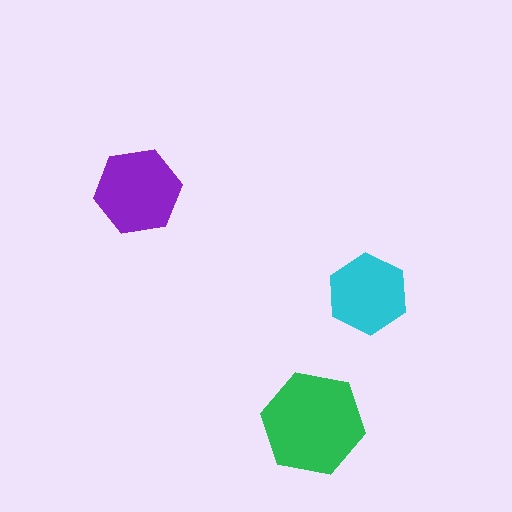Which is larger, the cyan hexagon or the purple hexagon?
The purple one.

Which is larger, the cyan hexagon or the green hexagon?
The green one.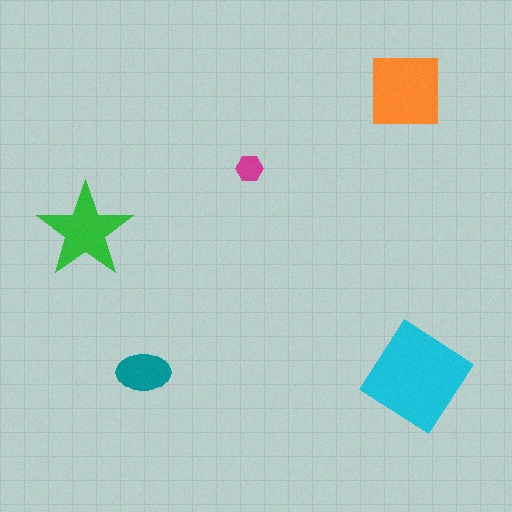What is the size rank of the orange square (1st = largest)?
2nd.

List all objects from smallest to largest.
The magenta hexagon, the teal ellipse, the green star, the orange square, the cyan diamond.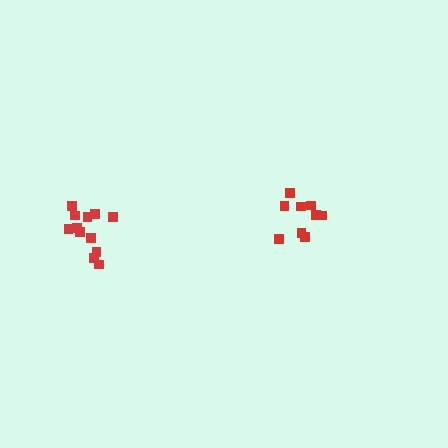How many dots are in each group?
Group 1: 9 dots, Group 2: 12 dots (21 total).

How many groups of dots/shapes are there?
There are 2 groups.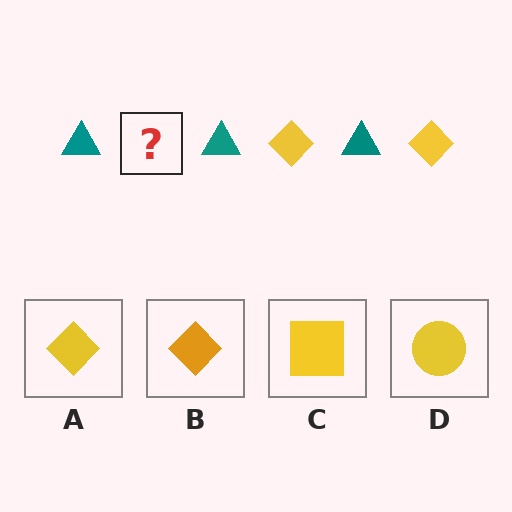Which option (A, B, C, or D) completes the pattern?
A.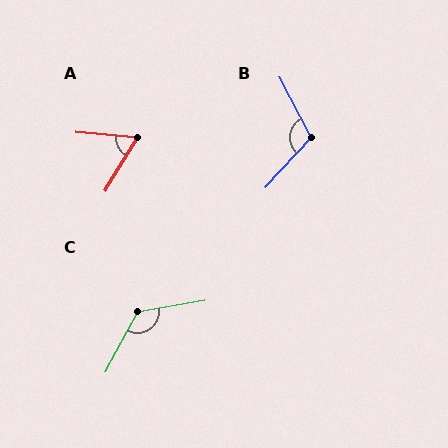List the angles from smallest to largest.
A (64°), B (110°), C (128°).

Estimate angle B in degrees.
Approximately 110 degrees.